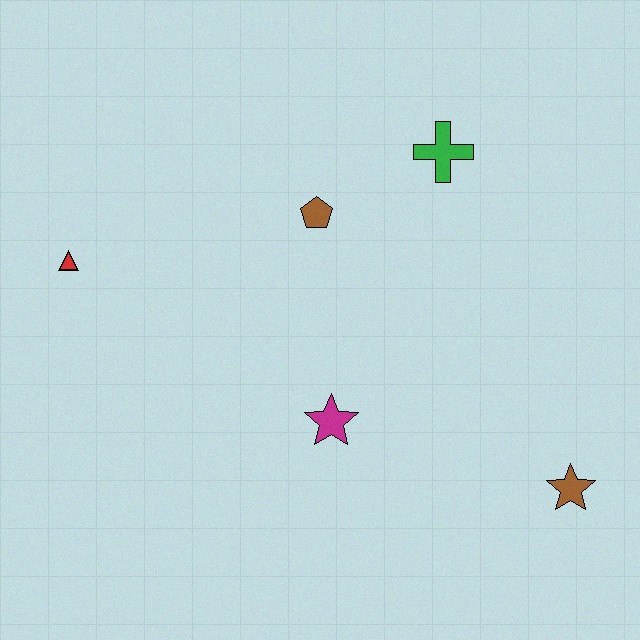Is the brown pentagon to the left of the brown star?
Yes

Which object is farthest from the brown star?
The red triangle is farthest from the brown star.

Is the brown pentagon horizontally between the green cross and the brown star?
No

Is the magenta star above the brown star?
Yes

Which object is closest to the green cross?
The brown pentagon is closest to the green cross.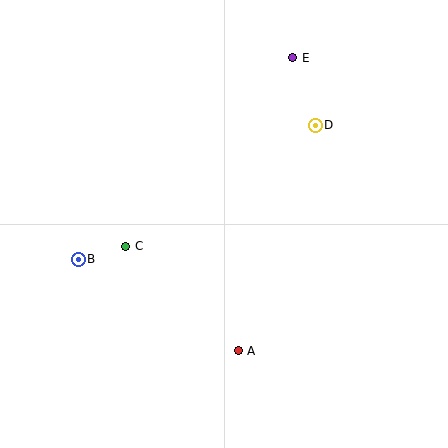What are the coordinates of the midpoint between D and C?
The midpoint between D and C is at (220, 186).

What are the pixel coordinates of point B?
Point B is at (78, 259).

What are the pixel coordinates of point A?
Point A is at (238, 351).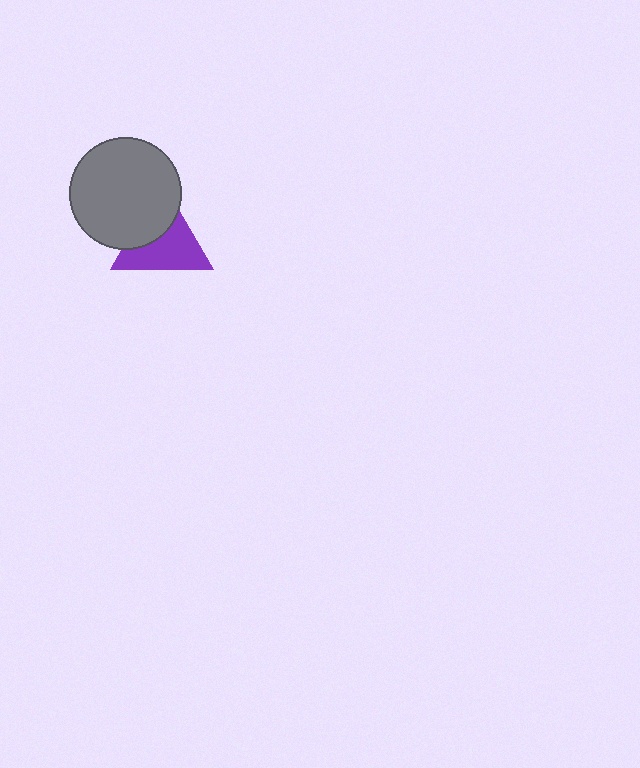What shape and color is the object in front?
The object in front is a gray circle.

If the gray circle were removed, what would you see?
You would see the complete purple triangle.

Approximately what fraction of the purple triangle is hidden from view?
Roughly 39% of the purple triangle is hidden behind the gray circle.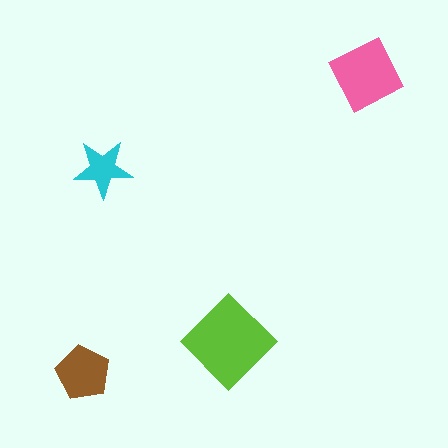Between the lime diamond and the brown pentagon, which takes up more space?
The lime diamond.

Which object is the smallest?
The cyan star.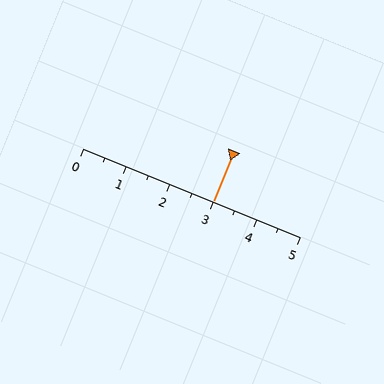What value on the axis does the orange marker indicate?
The marker indicates approximately 3.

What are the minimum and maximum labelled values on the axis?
The axis runs from 0 to 5.